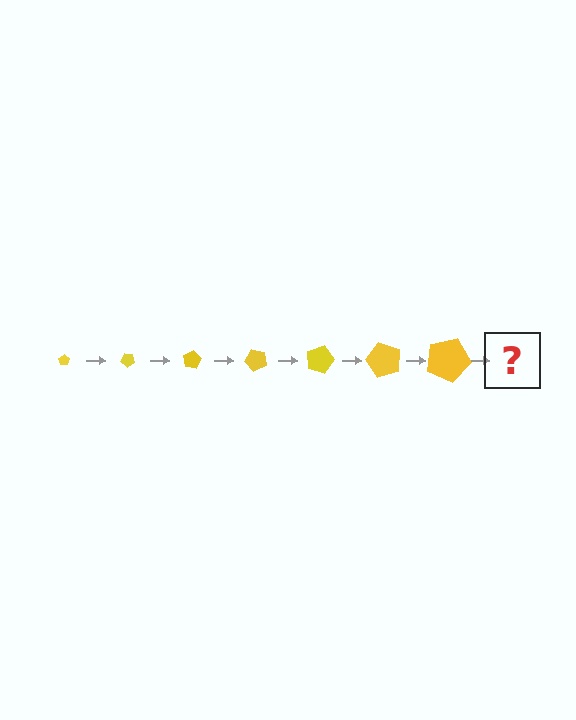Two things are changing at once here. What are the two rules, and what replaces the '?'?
The two rules are that the pentagon grows larger each step and it rotates 40 degrees each step. The '?' should be a pentagon, larger than the previous one and rotated 280 degrees from the start.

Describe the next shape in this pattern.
It should be a pentagon, larger than the previous one and rotated 280 degrees from the start.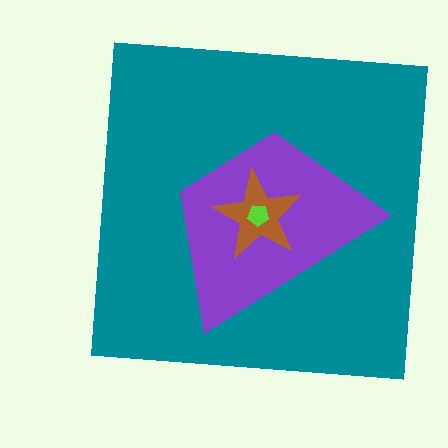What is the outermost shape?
The teal square.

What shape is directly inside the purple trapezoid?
The brown star.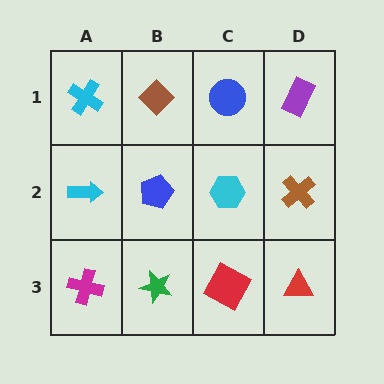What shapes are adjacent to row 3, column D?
A brown cross (row 2, column D), a red square (row 3, column C).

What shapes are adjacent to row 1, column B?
A blue pentagon (row 2, column B), a cyan cross (row 1, column A), a blue circle (row 1, column C).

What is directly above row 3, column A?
A cyan arrow.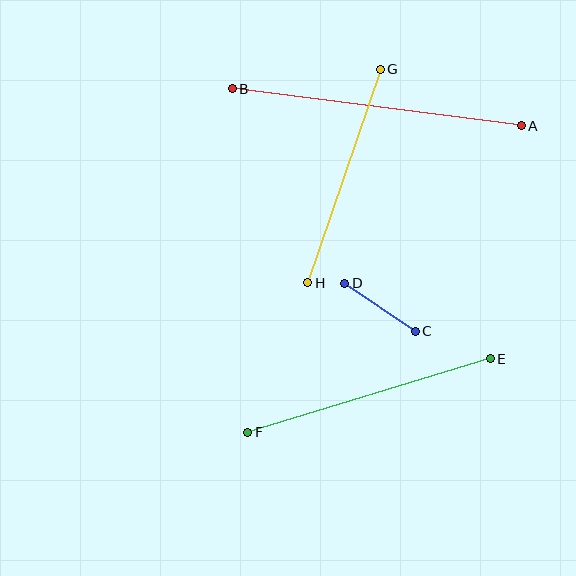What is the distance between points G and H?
The distance is approximately 225 pixels.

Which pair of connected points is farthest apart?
Points A and B are farthest apart.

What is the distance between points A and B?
The distance is approximately 291 pixels.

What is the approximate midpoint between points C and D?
The midpoint is at approximately (380, 307) pixels.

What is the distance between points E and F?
The distance is approximately 253 pixels.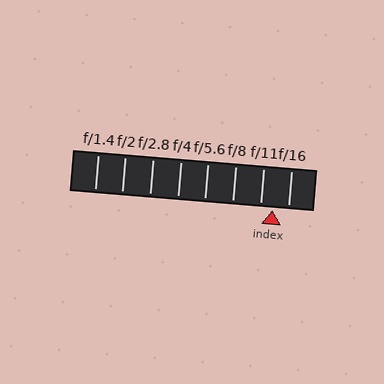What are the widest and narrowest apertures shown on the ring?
The widest aperture shown is f/1.4 and the narrowest is f/16.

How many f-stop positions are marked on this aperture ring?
There are 8 f-stop positions marked.